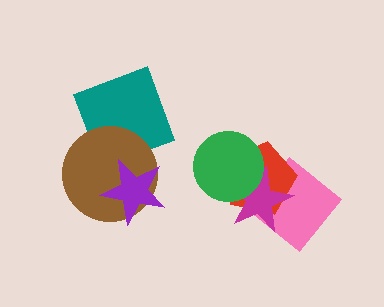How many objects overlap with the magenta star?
3 objects overlap with the magenta star.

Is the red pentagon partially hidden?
Yes, it is partially covered by another shape.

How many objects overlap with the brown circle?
2 objects overlap with the brown circle.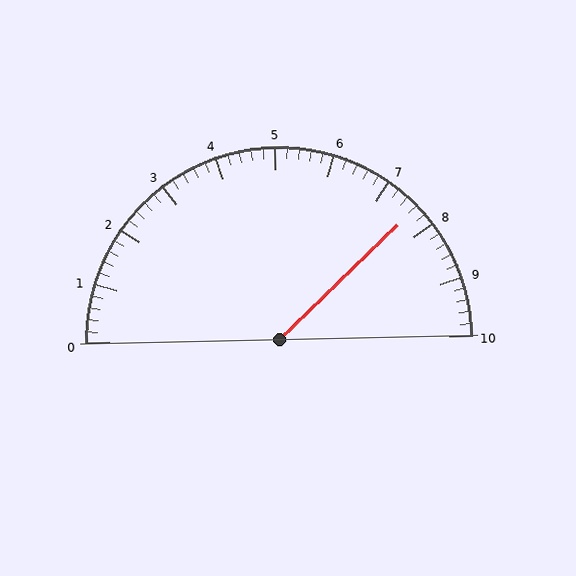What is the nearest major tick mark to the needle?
The nearest major tick mark is 8.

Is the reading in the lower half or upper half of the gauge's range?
The reading is in the upper half of the range (0 to 10).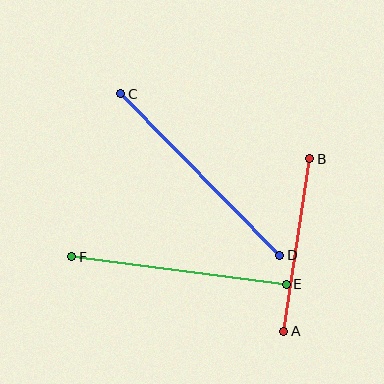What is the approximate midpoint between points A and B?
The midpoint is at approximately (297, 245) pixels.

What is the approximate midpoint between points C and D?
The midpoint is at approximately (200, 174) pixels.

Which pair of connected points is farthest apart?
Points C and D are farthest apart.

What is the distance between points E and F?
The distance is approximately 217 pixels.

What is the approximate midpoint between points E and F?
The midpoint is at approximately (179, 271) pixels.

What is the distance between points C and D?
The distance is approximately 227 pixels.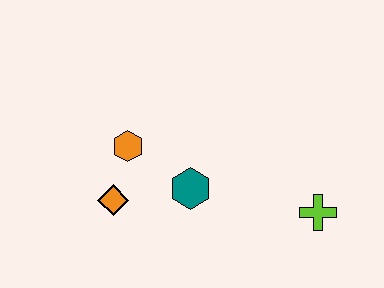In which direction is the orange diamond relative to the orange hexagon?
The orange diamond is below the orange hexagon.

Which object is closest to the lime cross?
The teal hexagon is closest to the lime cross.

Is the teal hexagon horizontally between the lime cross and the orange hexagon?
Yes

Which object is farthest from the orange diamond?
The lime cross is farthest from the orange diamond.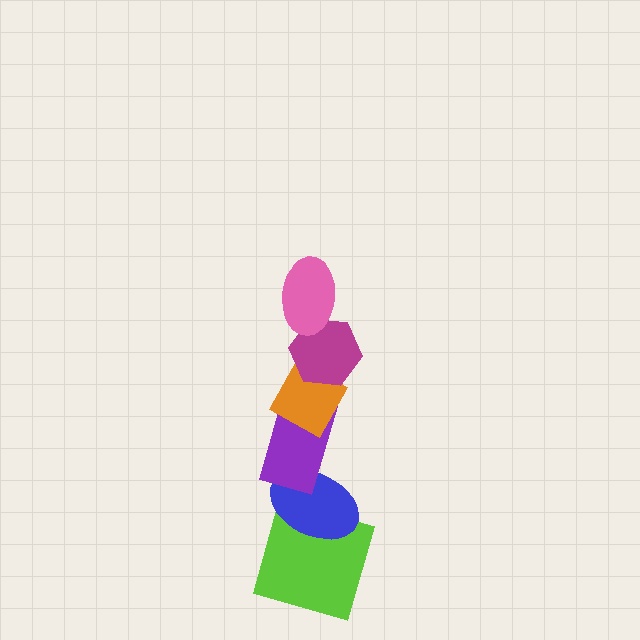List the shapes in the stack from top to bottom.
From top to bottom: the pink ellipse, the magenta hexagon, the orange diamond, the purple rectangle, the blue ellipse, the lime square.